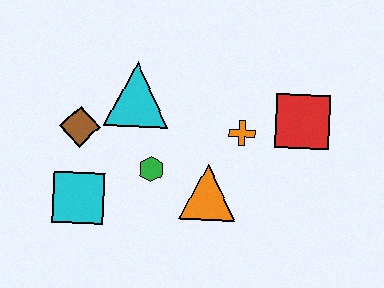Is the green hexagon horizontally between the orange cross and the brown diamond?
Yes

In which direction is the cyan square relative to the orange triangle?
The cyan square is to the left of the orange triangle.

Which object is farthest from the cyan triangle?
The red square is farthest from the cyan triangle.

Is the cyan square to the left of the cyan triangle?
Yes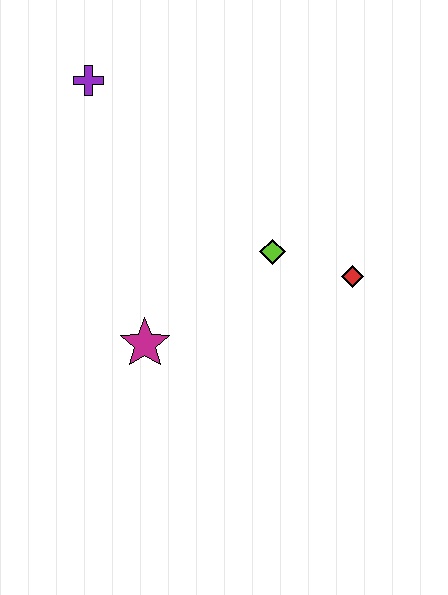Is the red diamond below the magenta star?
No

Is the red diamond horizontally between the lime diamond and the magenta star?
No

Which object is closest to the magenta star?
The lime diamond is closest to the magenta star.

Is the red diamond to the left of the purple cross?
No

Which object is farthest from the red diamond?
The purple cross is farthest from the red diamond.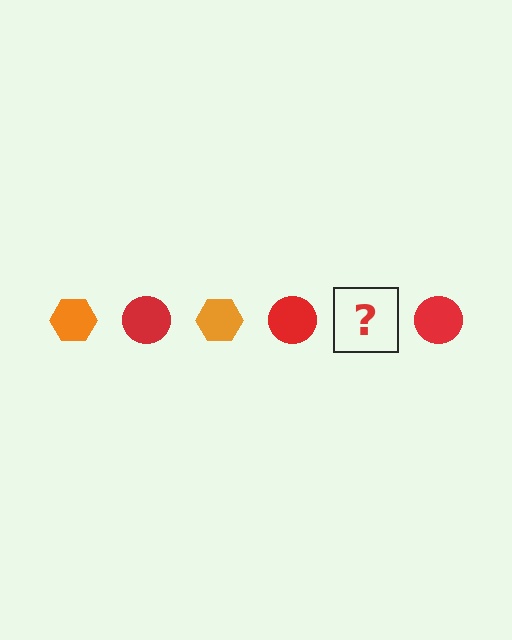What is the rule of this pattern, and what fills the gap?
The rule is that the pattern alternates between orange hexagon and red circle. The gap should be filled with an orange hexagon.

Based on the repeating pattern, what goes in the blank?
The blank should be an orange hexagon.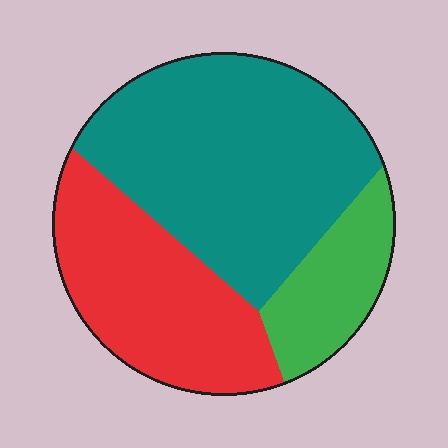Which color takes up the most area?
Teal, at roughly 50%.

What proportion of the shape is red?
Red covers about 35% of the shape.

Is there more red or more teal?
Teal.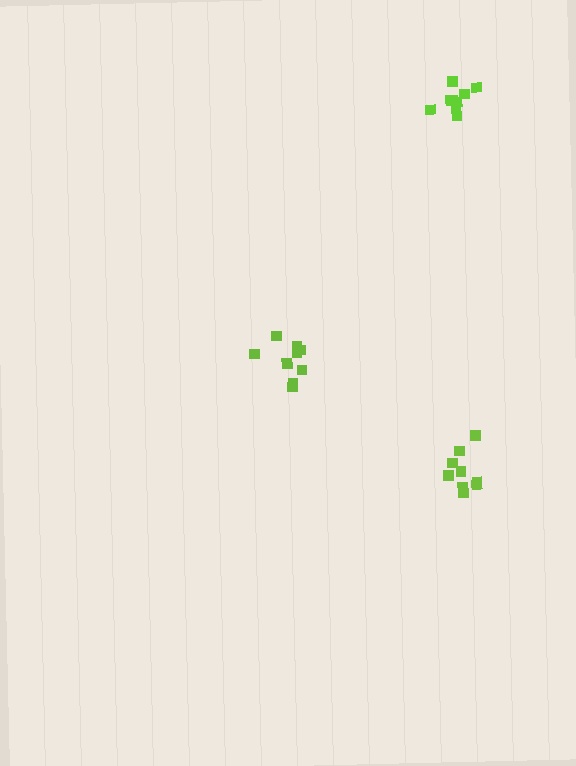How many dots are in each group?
Group 1: 9 dots, Group 2: 9 dots, Group 3: 9 dots (27 total).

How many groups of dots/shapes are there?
There are 3 groups.